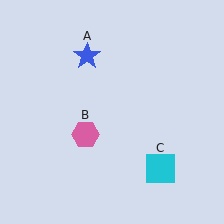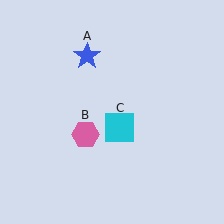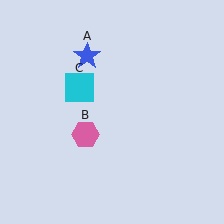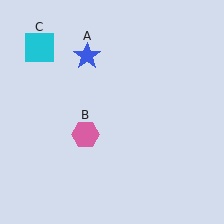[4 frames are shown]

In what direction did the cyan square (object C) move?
The cyan square (object C) moved up and to the left.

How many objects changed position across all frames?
1 object changed position: cyan square (object C).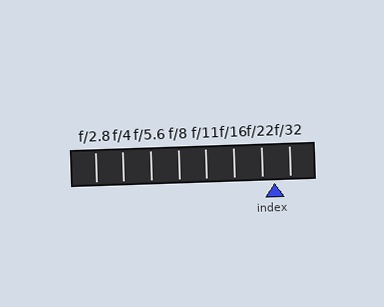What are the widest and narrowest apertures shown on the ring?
The widest aperture shown is f/2.8 and the narrowest is f/32.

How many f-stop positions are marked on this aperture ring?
There are 8 f-stop positions marked.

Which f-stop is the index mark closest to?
The index mark is closest to f/22.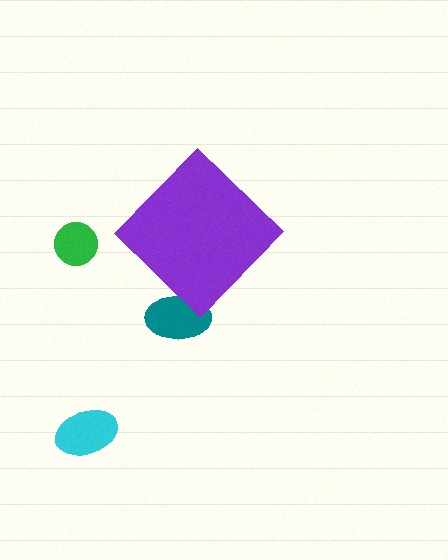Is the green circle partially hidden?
No, the green circle is fully visible.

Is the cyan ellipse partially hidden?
No, the cyan ellipse is fully visible.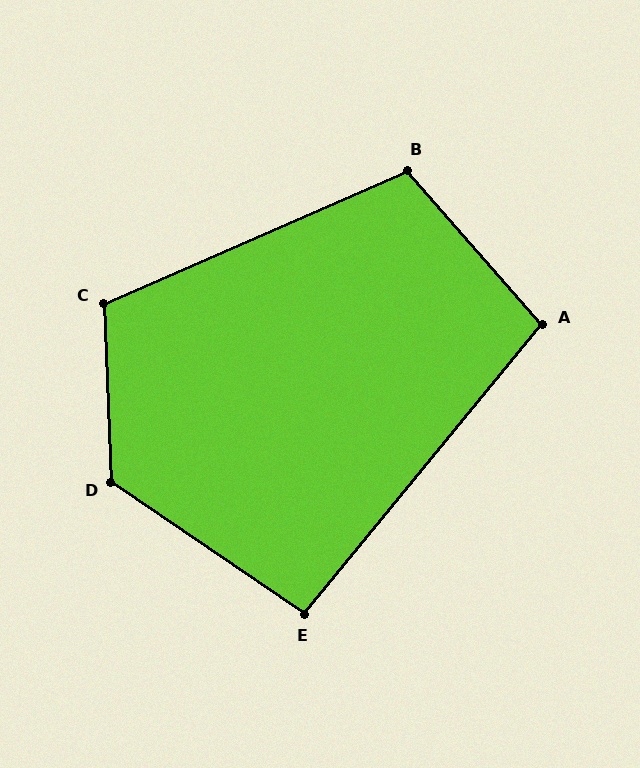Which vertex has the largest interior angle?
D, at approximately 127 degrees.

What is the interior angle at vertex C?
Approximately 111 degrees (obtuse).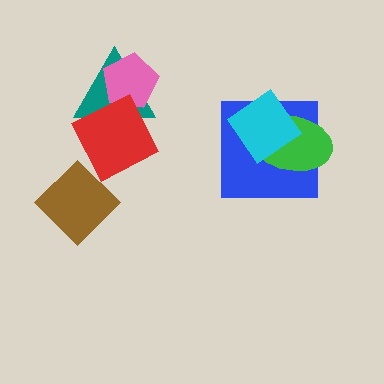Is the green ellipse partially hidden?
Yes, it is partially covered by another shape.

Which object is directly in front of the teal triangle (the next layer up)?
The pink pentagon is directly in front of the teal triangle.